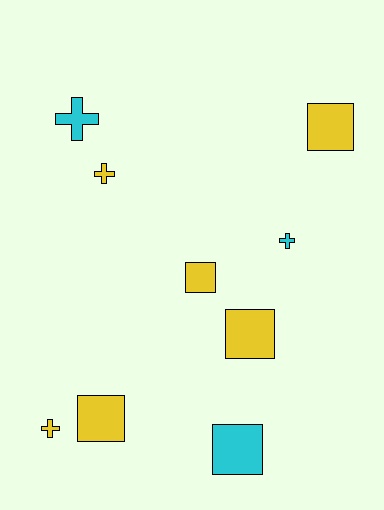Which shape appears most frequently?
Square, with 5 objects.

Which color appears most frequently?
Yellow, with 6 objects.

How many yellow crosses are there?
There are 2 yellow crosses.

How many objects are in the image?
There are 9 objects.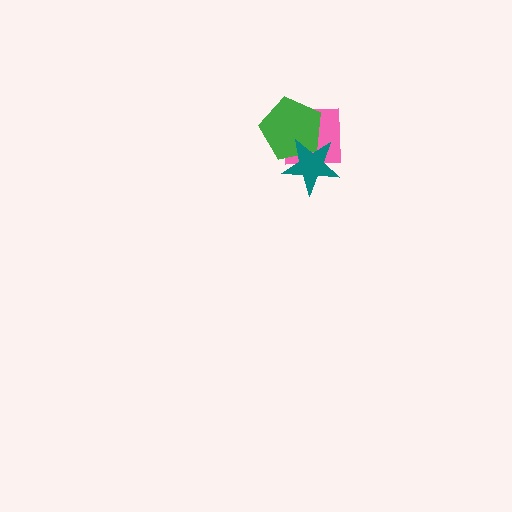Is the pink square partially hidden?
Yes, it is partially covered by another shape.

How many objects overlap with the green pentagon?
2 objects overlap with the green pentagon.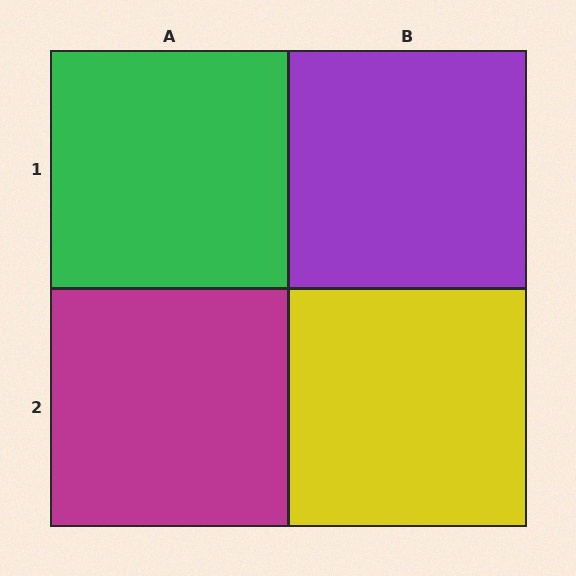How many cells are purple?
1 cell is purple.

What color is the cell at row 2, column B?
Yellow.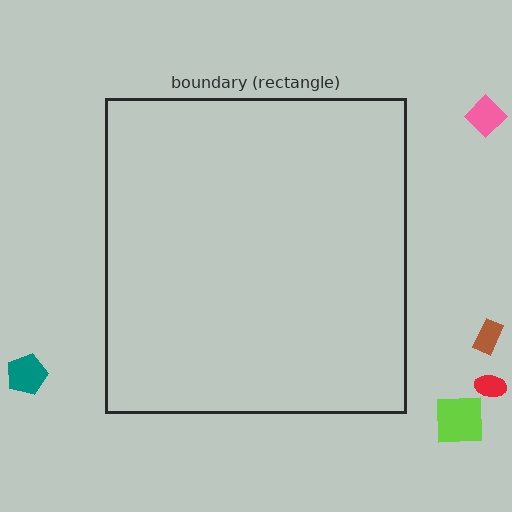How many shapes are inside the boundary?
0 inside, 5 outside.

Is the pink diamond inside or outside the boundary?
Outside.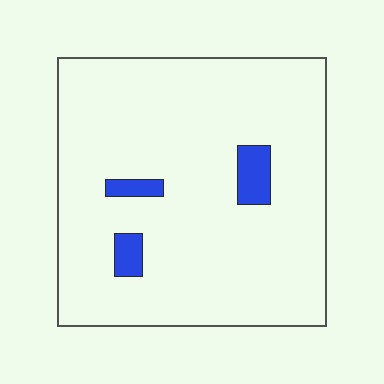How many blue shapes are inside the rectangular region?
3.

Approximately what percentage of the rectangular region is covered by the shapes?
Approximately 5%.